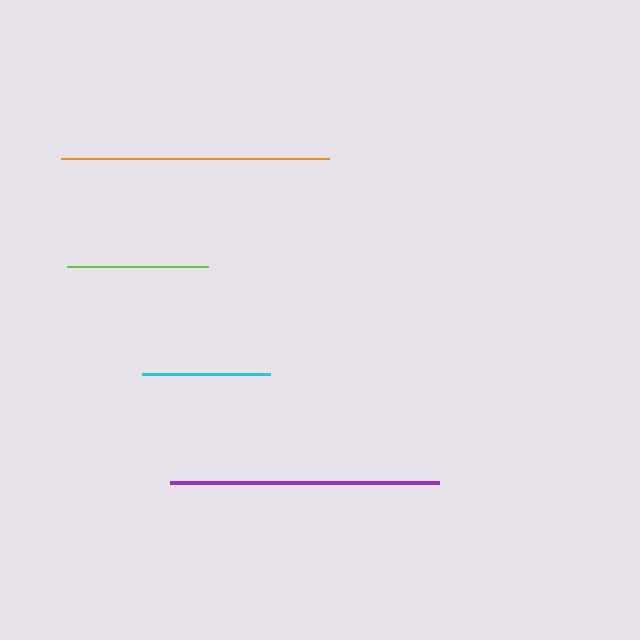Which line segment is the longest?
The purple line is the longest at approximately 268 pixels.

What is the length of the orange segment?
The orange segment is approximately 268 pixels long.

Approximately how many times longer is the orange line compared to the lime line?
The orange line is approximately 1.9 times the length of the lime line.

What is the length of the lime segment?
The lime segment is approximately 141 pixels long.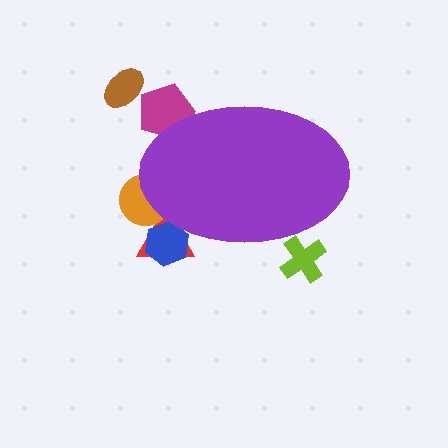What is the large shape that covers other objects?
A purple ellipse.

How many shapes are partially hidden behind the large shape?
5 shapes are partially hidden.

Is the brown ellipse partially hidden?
No, the brown ellipse is fully visible.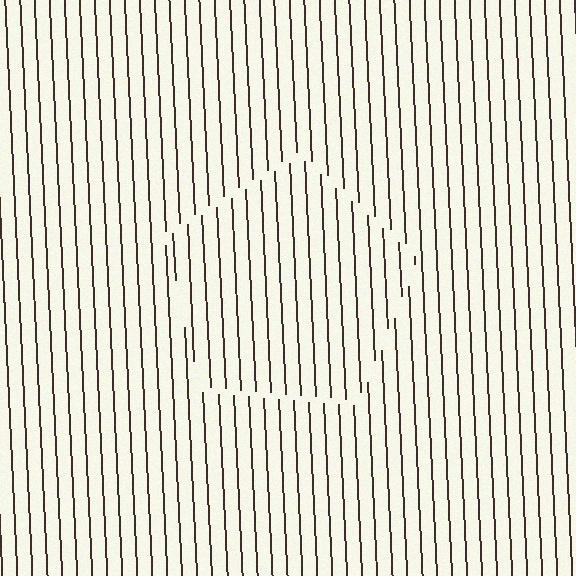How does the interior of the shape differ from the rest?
The interior of the shape contains the same grating, shifted by half a period — the contour is defined by the phase discontinuity where line-ends from the inner and outer gratings abut.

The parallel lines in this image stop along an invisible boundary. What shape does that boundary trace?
An illusory pentagon. The interior of the shape contains the same grating, shifted by half a period — the contour is defined by the phase discontinuity where line-ends from the inner and outer gratings abut.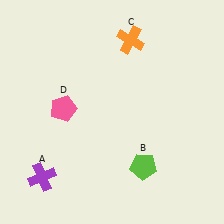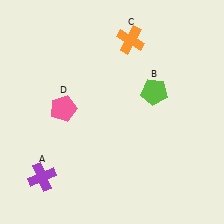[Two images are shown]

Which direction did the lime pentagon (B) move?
The lime pentagon (B) moved up.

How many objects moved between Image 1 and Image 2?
1 object moved between the two images.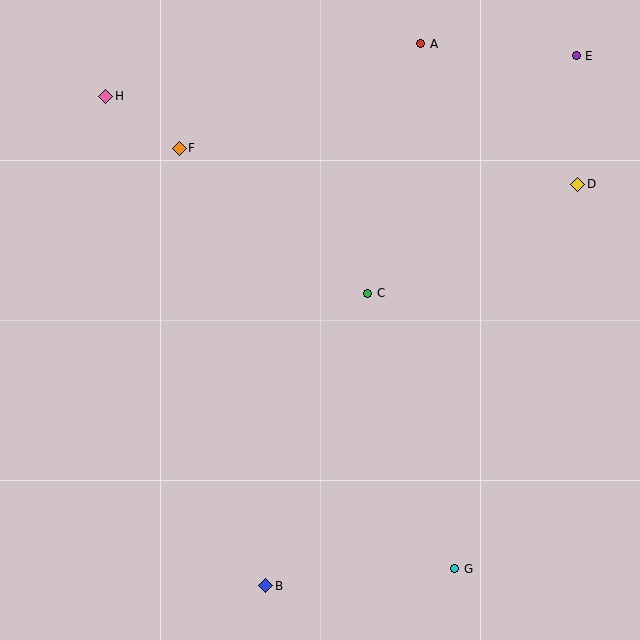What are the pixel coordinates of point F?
Point F is at (179, 148).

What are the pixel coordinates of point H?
Point H is at (106, 96).